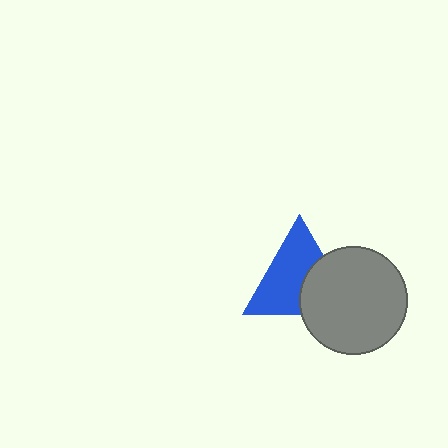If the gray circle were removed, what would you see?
You would see the complete blue triangle.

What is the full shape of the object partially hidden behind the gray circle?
The partially hidden object is a blue triangle.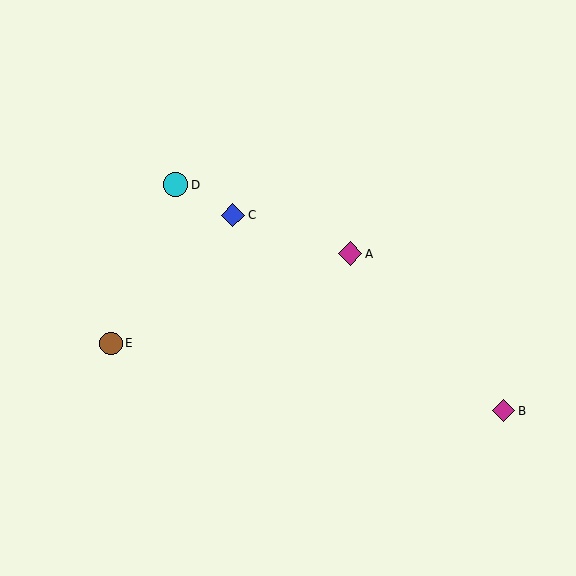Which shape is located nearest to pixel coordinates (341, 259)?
The magenta diamond (labeled A) at (350, 254) is nearest to that location.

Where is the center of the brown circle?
The center of the brown circle is at (111, 343).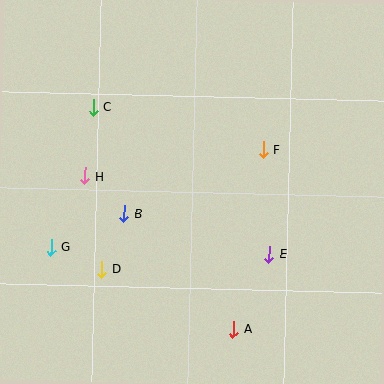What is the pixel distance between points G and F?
The distance between G and F is 234 pixels.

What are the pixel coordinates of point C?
Point C is at (93, 107).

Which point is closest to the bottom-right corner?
Point A is closest to the bottom-right corner.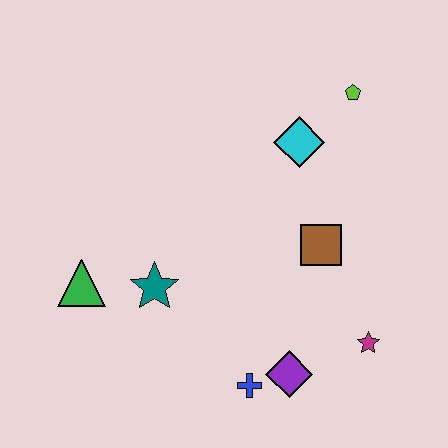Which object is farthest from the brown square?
The green triangle is farthest from the brown square.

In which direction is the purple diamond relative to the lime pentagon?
The purple diamond is below the lime pentagon.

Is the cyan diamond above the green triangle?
Yes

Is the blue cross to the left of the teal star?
No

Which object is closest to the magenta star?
The purple diamond is closest to the magenta star.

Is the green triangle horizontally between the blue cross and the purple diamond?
No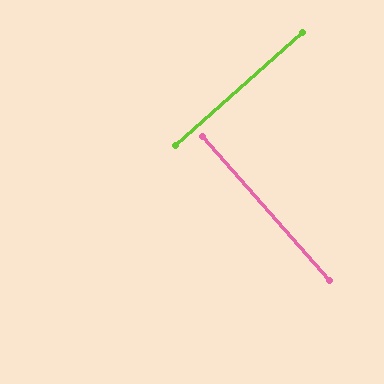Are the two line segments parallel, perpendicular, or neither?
Perpendicular — they meet at approximately 90°.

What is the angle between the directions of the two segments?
Approximately 90 degrees.